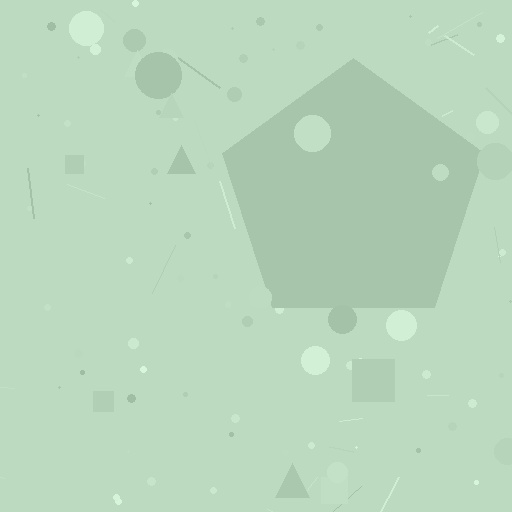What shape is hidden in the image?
A pentagon is hidden in the image.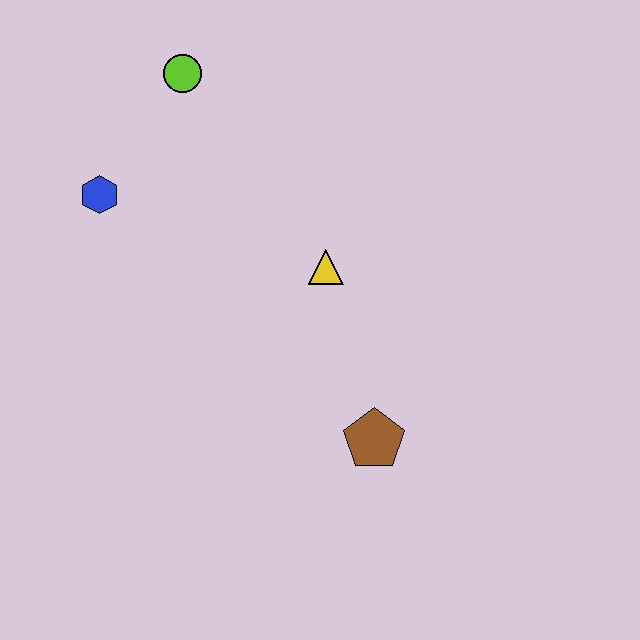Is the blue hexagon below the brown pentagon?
No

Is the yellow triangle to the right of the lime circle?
Yes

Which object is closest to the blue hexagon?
The lime circle is closest to the blue hexagon.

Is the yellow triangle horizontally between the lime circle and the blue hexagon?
No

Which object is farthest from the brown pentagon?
The lime circle is farthest from the brown pentagon.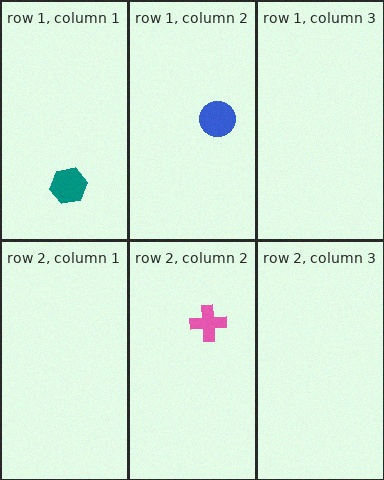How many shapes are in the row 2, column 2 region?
1.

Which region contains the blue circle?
The row 1, column 2 region.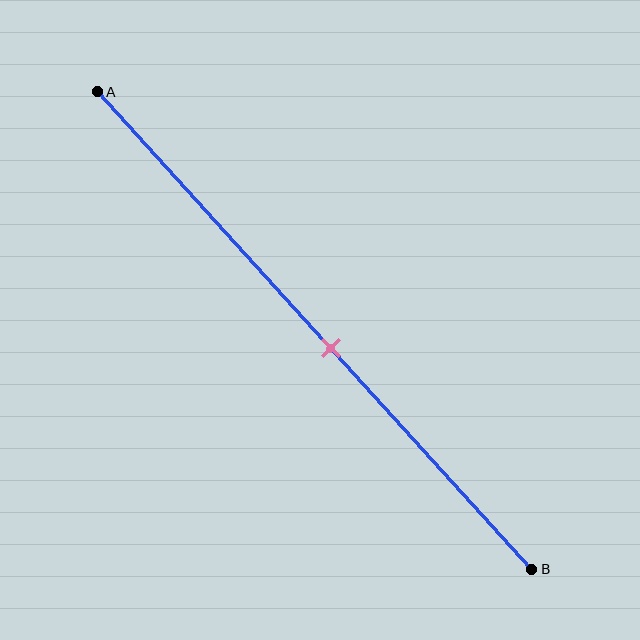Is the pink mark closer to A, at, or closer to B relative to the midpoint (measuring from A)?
The pink mark is closer to point B than the midpoint of segment AB.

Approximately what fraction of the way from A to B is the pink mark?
The pink mark is approximately 55% of the way from A to B.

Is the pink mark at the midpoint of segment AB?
No, the mark is at about 55% from A, not at the 50% midpoint.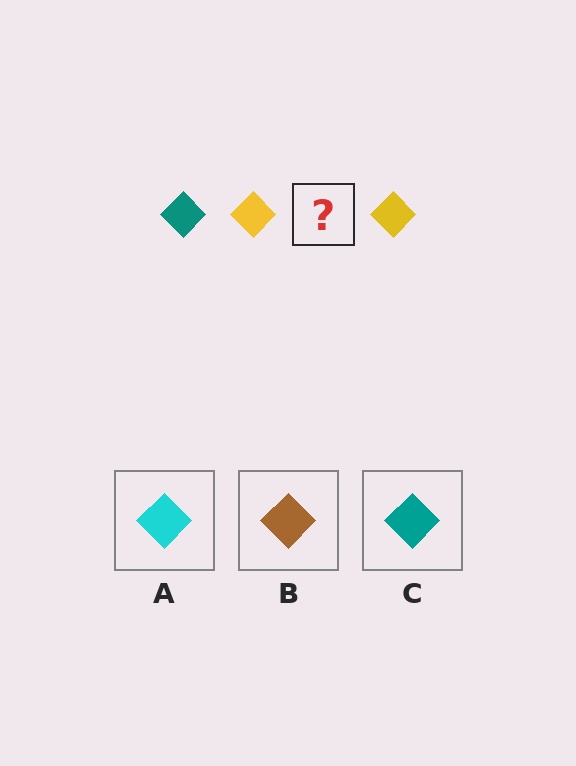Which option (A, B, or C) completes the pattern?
C.